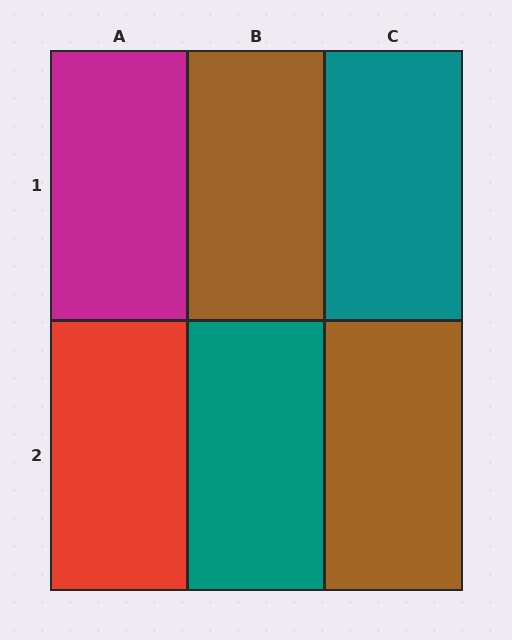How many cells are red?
1 cell is red.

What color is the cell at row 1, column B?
Brown.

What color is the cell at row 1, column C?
Teal.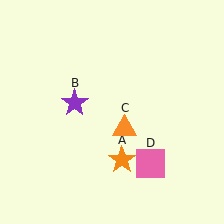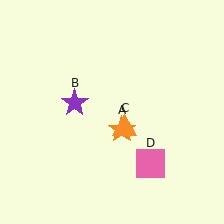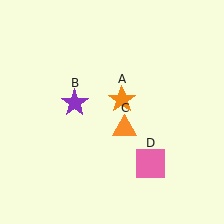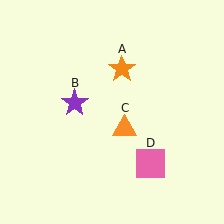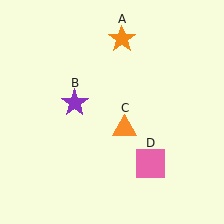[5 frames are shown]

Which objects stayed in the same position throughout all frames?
Purple star (object B) and orange triangle (object C) and pink square (object D) remained stationary.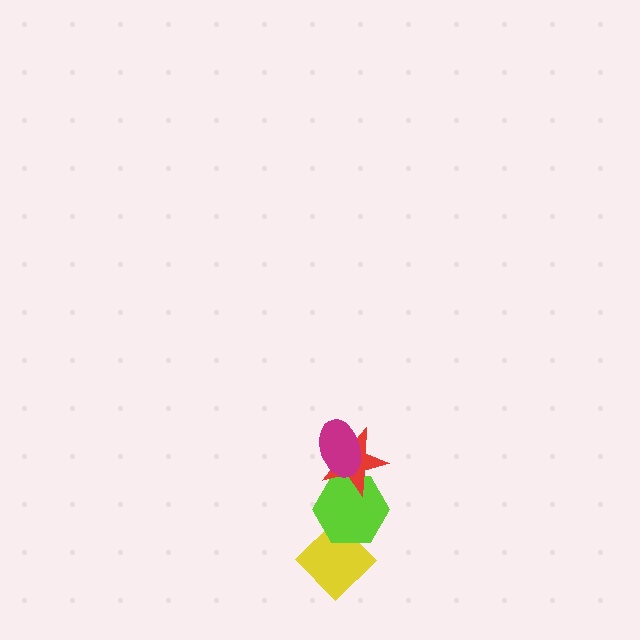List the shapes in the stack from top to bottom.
From top to bottom: the magenta ellipse, the red star, the lime hexagon, the yellow diamond.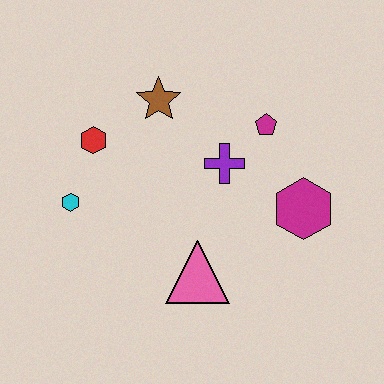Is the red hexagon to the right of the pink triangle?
No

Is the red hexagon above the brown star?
No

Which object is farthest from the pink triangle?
The brown star is farthest from the pink triangle.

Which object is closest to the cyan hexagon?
The red hexagon is closest to the cyan hexagon.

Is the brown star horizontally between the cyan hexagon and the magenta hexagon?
Yes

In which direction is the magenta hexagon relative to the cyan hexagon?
The magenta hexagon is to the right of the cyan hexagon.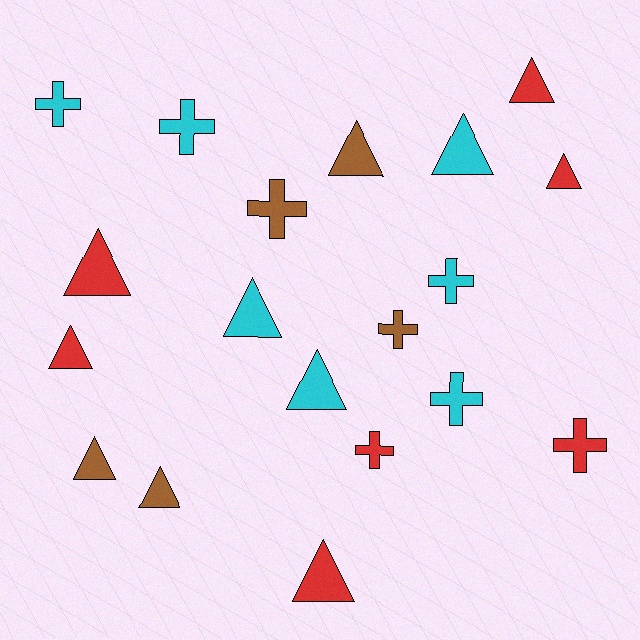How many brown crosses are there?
There are 2 brown crosses.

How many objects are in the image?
There are 19 objects.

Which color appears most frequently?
Red, with 7 objects.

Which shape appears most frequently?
Triangle, with 11 objects.